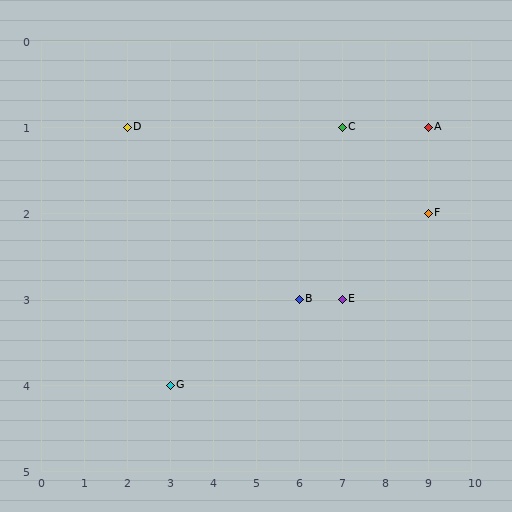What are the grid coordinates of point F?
Point F is at grid coordinates (9, 2).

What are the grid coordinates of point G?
Point G is at grid coordinates (3, 4).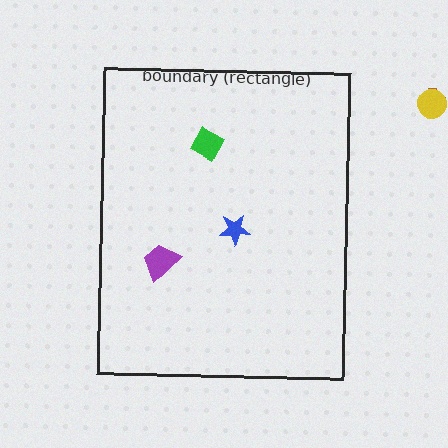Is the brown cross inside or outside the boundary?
Outside.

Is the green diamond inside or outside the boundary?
Inside.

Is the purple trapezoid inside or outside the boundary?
Inside.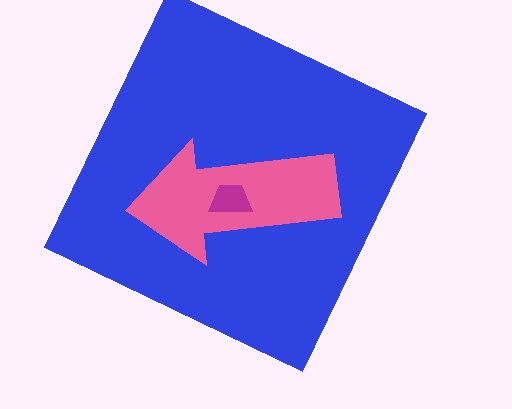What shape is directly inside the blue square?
The pink arrow.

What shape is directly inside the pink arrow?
The magenta trapezoid.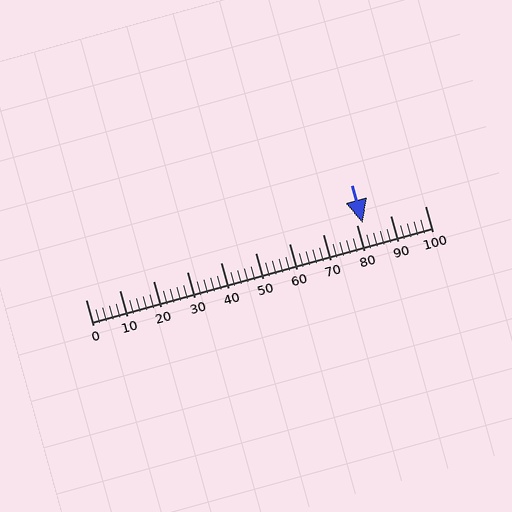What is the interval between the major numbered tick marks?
The major tick marks are spaced 10 units apart.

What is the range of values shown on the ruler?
The ruler shows values from 0 to 100.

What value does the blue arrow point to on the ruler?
The blue arrow points to approximately 82.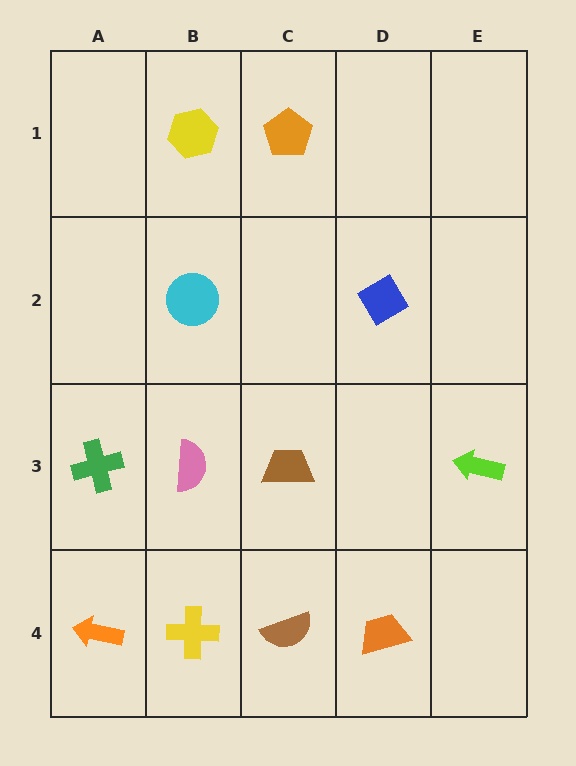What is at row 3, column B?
A pink semicircle.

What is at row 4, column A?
An orange arrow.